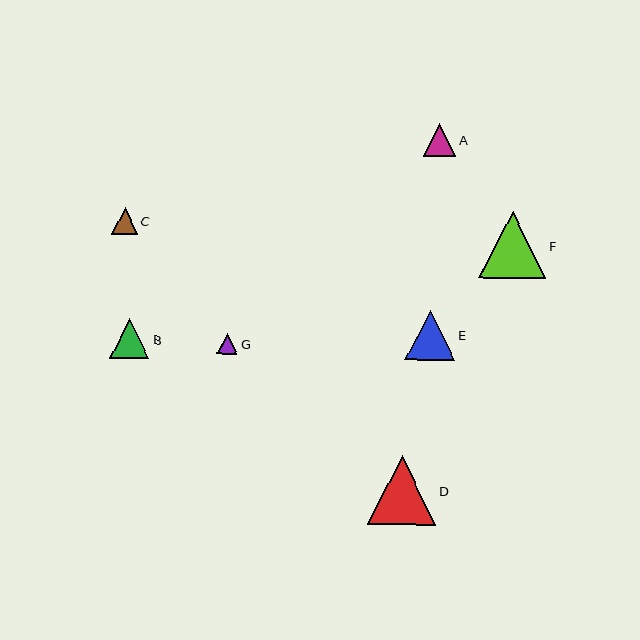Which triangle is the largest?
Triangle D is the largest with a size of approximately 68 pixels.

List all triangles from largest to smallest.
From largest to smallest: D, F, E, B, A, C, G.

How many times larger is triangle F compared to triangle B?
Triangle F is approximately 1.7 times the size of triangle B.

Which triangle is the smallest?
Triangle G is the smallest with a size of approximately 20 pixels.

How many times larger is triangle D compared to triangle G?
Triangle D is approximately 3.3 times the size of triangle G.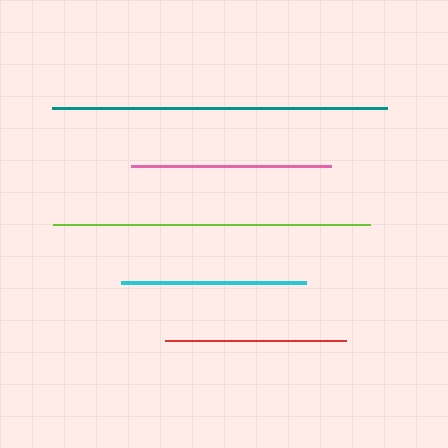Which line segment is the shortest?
The red line is the shortest at approximately 182 pixels.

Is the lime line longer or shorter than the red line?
The lime line is longer than the red line.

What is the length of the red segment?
The red segment is approximately 182 pixels long.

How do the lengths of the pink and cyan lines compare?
The pink and cyan lines are approximately the same length.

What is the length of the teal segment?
The teal segment is approximately 335 pixels long.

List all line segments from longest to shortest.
From longest to shortest: teal, lime, pink, cyan, red.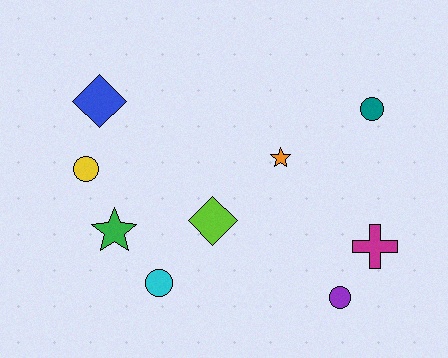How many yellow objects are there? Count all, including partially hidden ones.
There is 1 yellow object.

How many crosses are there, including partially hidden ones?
There is 1 cross.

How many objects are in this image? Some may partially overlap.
There are 9 objects.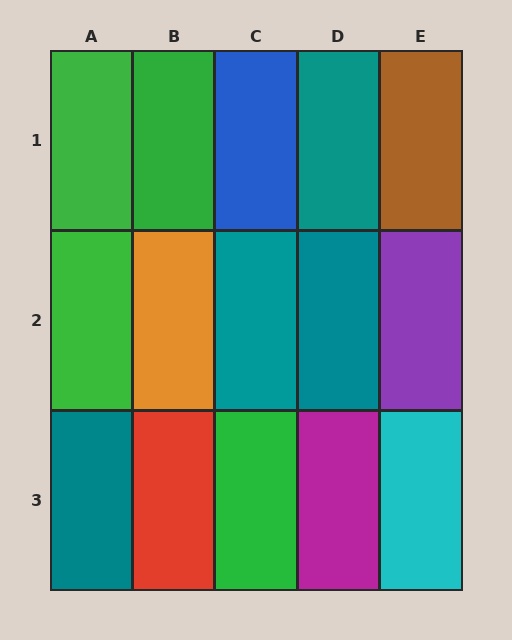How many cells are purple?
1 cell is purple.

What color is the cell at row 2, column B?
Orange.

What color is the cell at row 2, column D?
Teal.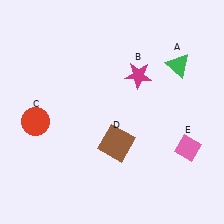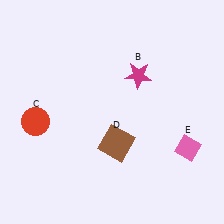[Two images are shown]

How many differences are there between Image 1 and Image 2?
There is 1 difference between the two images.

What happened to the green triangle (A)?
The green triangle (A) was removed in Image 2. It was in the top-right area of Image 1.